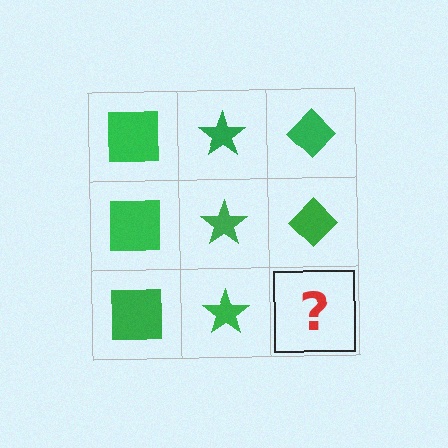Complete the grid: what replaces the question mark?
The question mark should be replaced with a green diamond.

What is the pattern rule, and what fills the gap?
The rule is that each column has a consistent shape. The gap should be filled with a green diamond.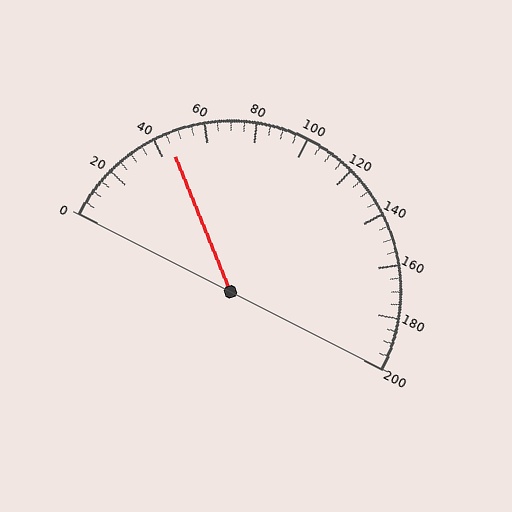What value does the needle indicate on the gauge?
The needle indicates approximately 45.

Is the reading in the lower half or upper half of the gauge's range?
The reading is in the lower half of the range (0 to 200).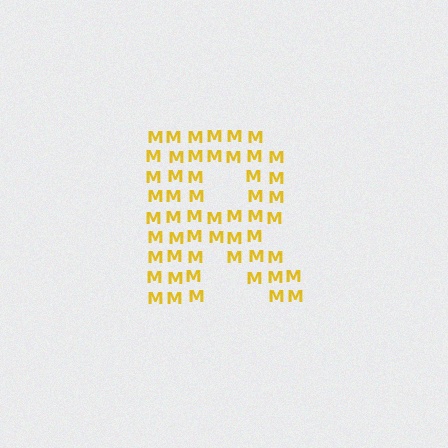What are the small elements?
The small elements are letter M's.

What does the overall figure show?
The overall figure shows the letter R.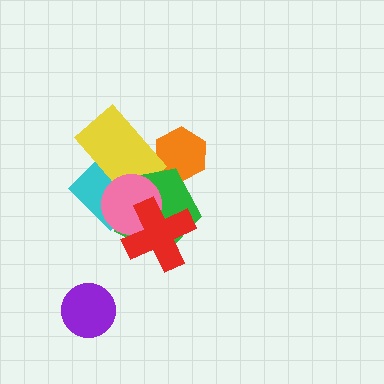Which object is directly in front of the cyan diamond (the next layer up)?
The yellow rectangle is directly in front of the cyan diamond.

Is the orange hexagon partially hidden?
Yes, it is partially covered by another shape.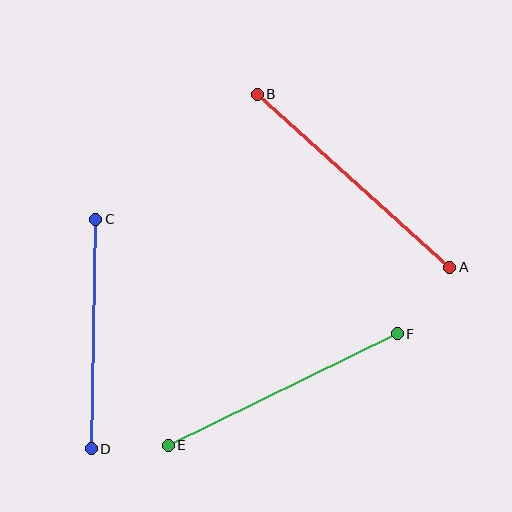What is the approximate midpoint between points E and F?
The midpoint is at approximately (283, 390) pixels.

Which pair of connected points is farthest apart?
Points A and B are farthest apart.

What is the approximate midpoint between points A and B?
The midpoint is at approximately (353, 181) pixels.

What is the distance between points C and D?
The distance is approximately 229 pixels.